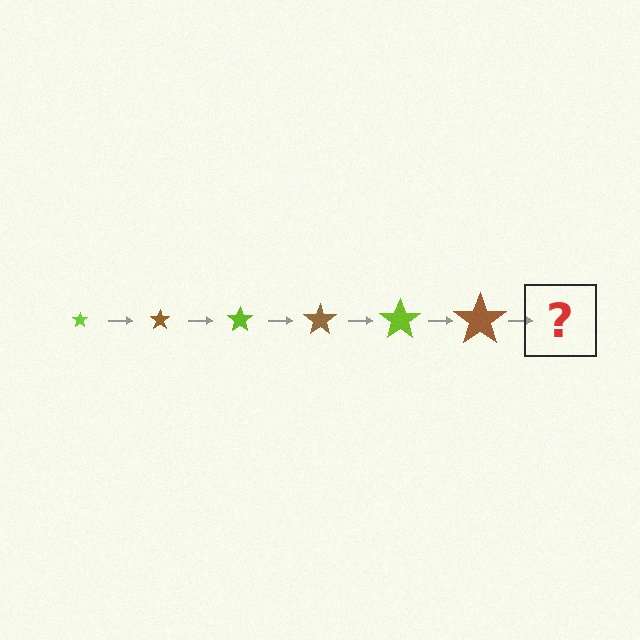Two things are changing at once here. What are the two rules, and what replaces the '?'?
The two rules are that the star grows larger each step and the color cycles through lime and brown. The '?' should be a lime star, larger than the previous one.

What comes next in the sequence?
The next element should be a lime star, larger than the previous one.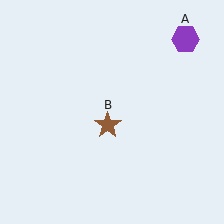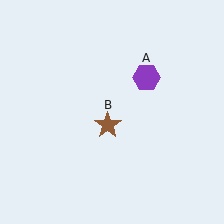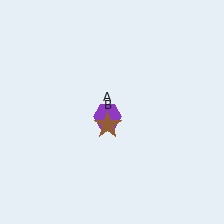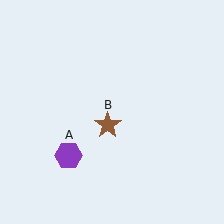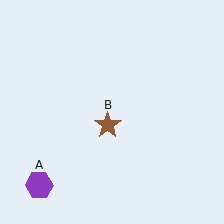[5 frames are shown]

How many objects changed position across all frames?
1 object changed position: purple hexagon (object A).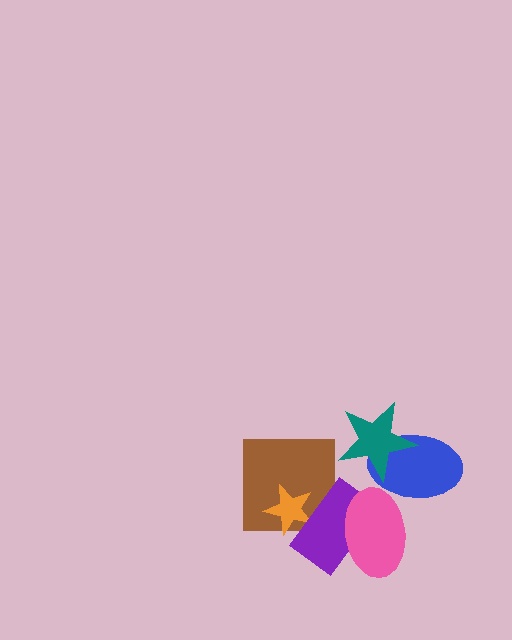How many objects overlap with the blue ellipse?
2 objects overlap with the blue ellipse.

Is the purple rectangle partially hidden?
Yes, it is partially covered by another shape.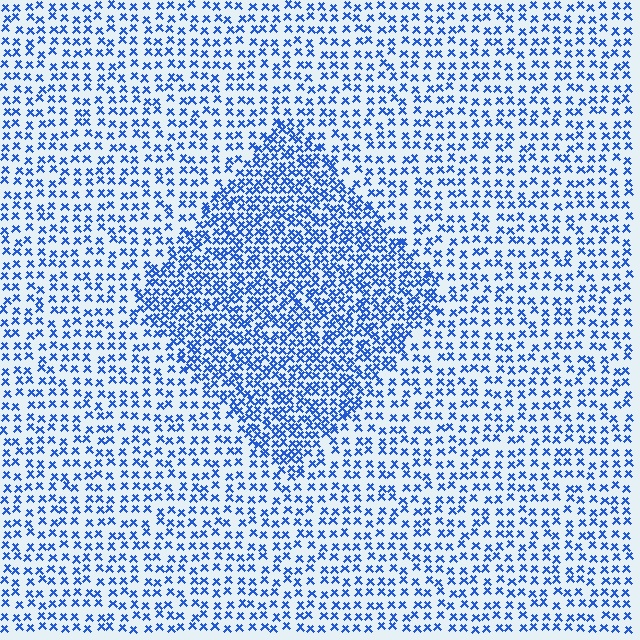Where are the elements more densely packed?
The elements are more densely packed inside the diamond boundary.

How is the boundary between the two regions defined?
The boundary is defined by a change in element density (approximately 1.9x ratio). All elements are the same color, size, and shape.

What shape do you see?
I see a diamond.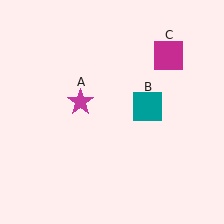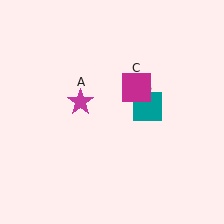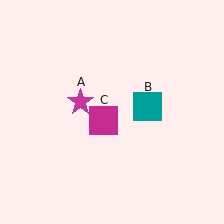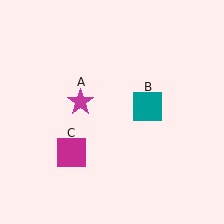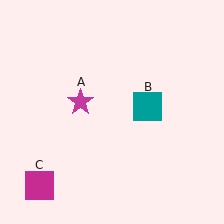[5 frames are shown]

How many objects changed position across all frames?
1 object changed position: magenta square (object C).